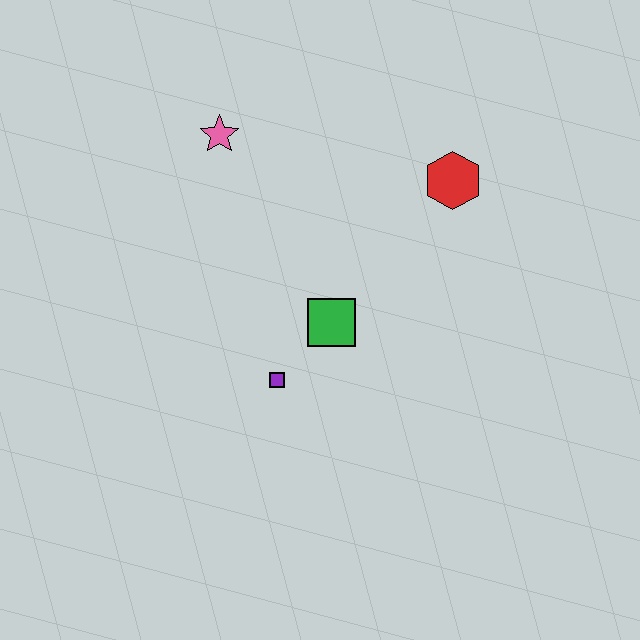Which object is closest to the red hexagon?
The green square is closest to the red hexagon.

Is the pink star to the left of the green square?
Yes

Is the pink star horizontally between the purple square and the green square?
No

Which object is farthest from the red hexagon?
The purple square is farthest from the red hexagon.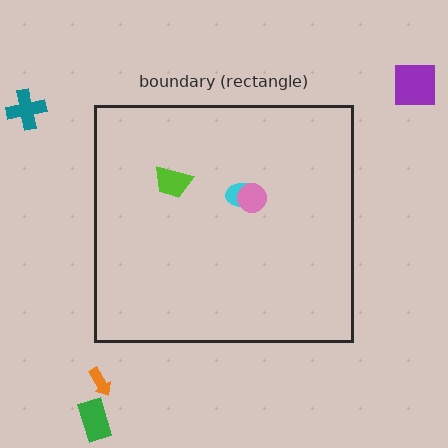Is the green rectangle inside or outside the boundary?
Outside.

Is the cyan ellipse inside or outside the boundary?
Inside.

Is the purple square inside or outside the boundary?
Outside.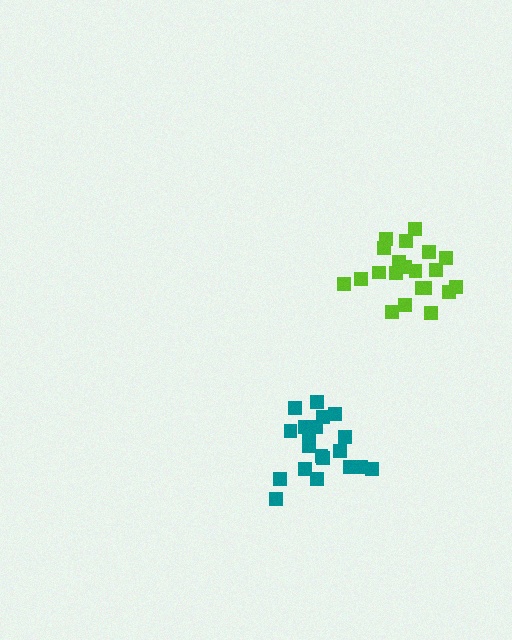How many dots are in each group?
Group 1: 21 dots, Group 2: 20 dots (41 total).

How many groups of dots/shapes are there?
There are 2 groups.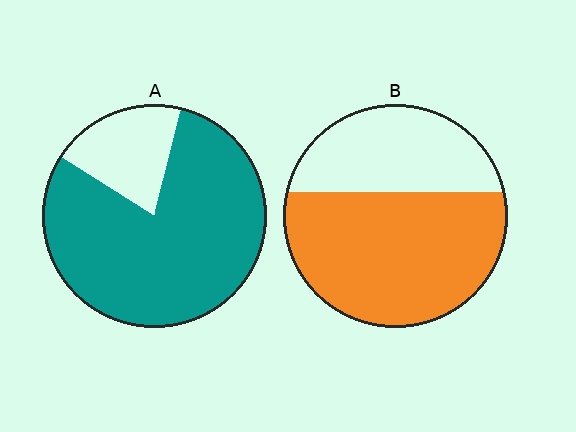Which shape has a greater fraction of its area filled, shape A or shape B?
Shape A.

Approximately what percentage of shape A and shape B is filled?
A is approximately 80% and B is approximately 65%.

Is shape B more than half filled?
Yes.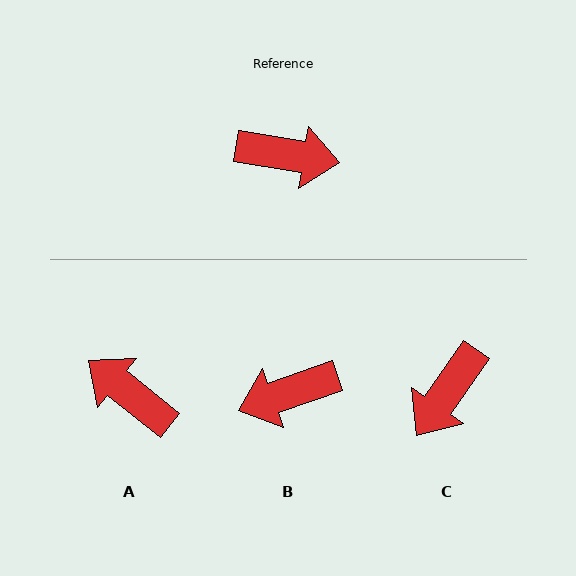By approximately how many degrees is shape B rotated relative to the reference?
Approximately 151 degrees clockwise.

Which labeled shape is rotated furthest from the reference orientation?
B, about 151 degrees away.